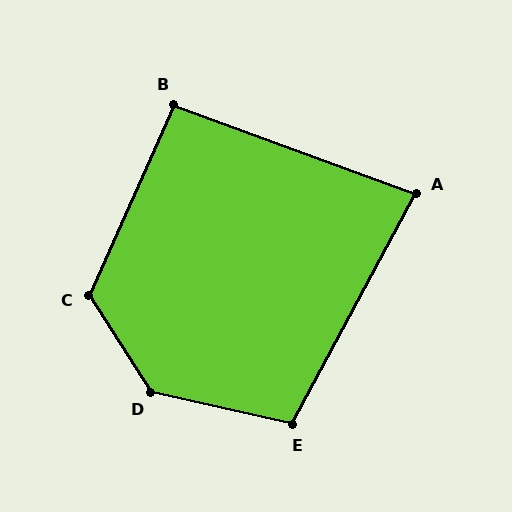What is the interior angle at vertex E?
Approximately 105 degrees (obtuse).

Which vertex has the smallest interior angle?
A, at approximately 82 degrees.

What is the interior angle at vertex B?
Approximately 94 degrees (approximately right).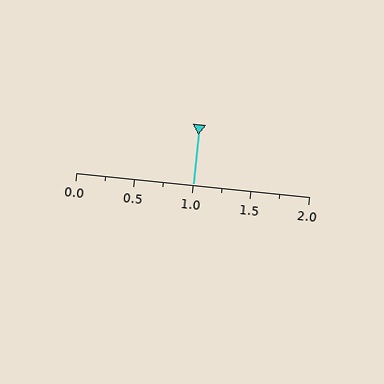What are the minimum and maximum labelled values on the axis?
The axis runs from 0.0 to 2.0.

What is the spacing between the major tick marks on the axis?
The major ticks are spaced 0.5 apart.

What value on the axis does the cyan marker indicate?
The marker indicates approximately 1.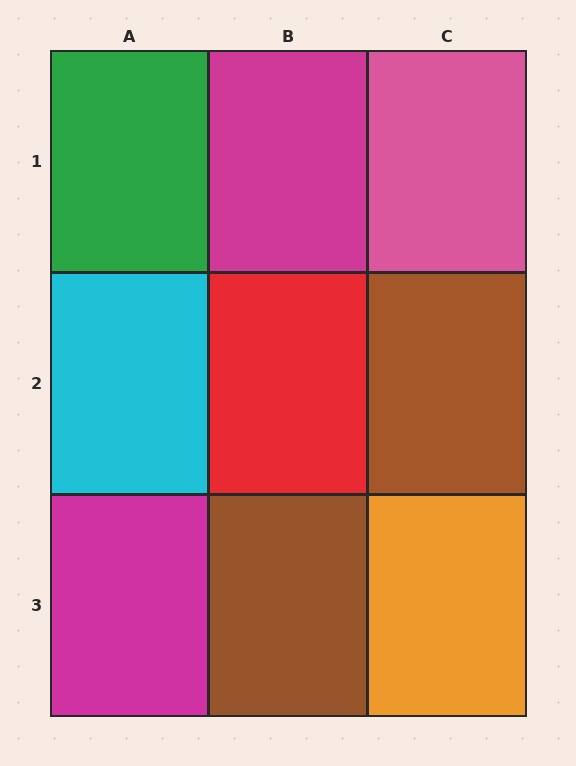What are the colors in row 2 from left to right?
Cyan, red, brown.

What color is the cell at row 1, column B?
Magenta.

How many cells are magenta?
2 cells are magenta.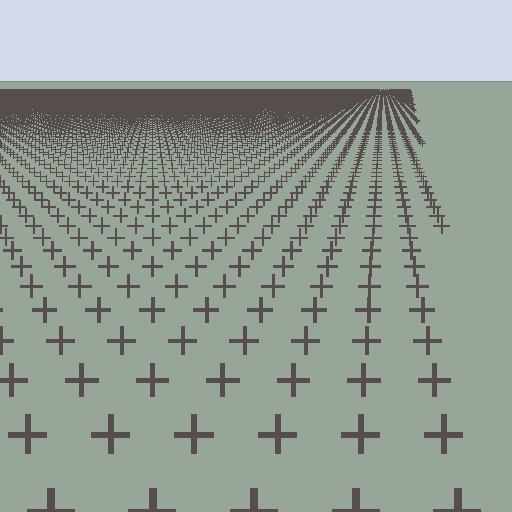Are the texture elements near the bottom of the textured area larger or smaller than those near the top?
Larger. Near the bottom, elements are closer to the viewer and appear at a bigger on-screen size.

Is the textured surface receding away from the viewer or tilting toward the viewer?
The surface is receding away from the viewer. Texture elements get smaller and denser toward the top.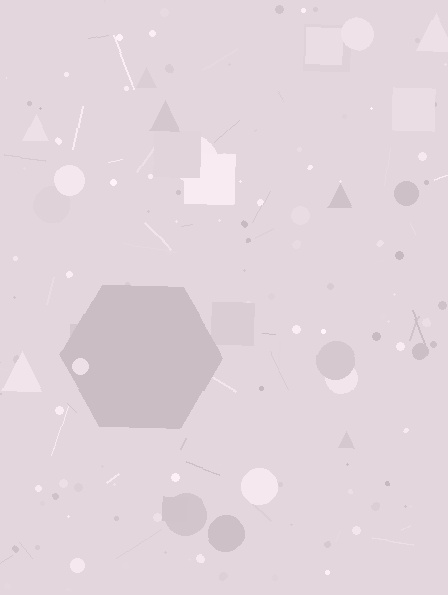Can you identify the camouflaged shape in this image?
The camouflaged shape is a hexagon.